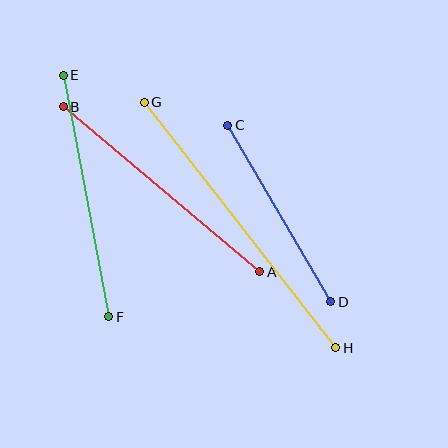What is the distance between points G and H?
The distance is approximately 312 pixels.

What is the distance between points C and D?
The distance is approximately 204 pixels.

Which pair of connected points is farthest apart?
Points G and H are farthest apart.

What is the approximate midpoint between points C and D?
The midpoint is at approximately (279, 214) pixels.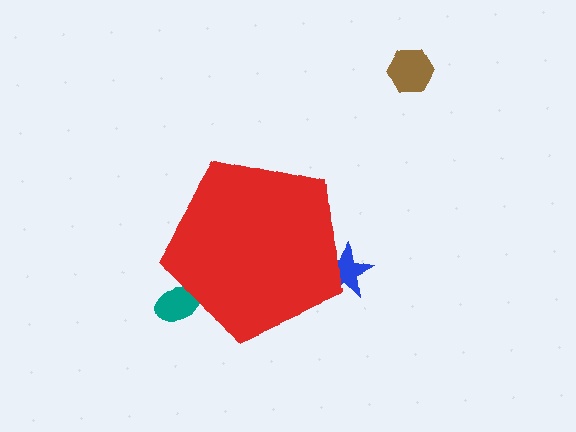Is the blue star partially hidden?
Yes, the blue star is partially hidden behind the red pentagon.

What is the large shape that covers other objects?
A red pentagon.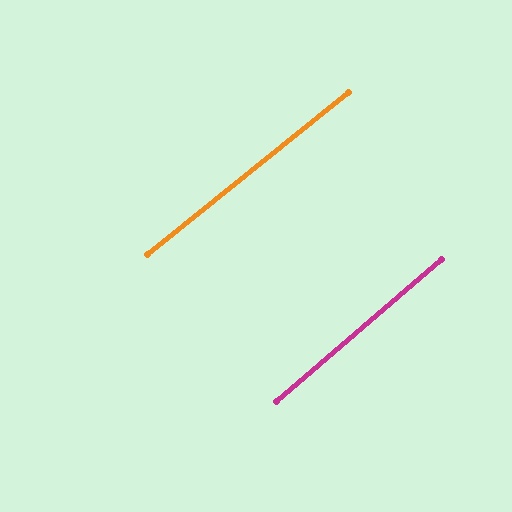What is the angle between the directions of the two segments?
Approximately 2 degrees.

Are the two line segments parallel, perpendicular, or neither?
Parallel — their directions differ by only 1.9°.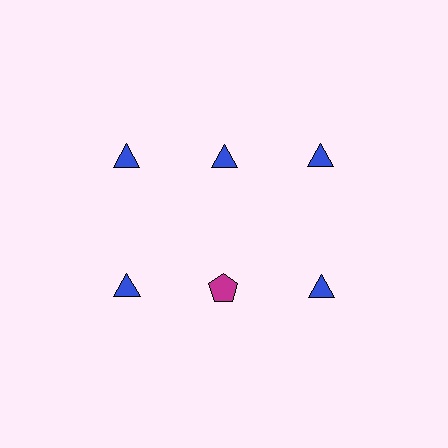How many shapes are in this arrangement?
There are 6 shapes arranged in a grid pattern.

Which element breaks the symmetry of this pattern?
The magenta pentagon in the second row, second from left column breaks the symmetry. All other shapes are blue triangles.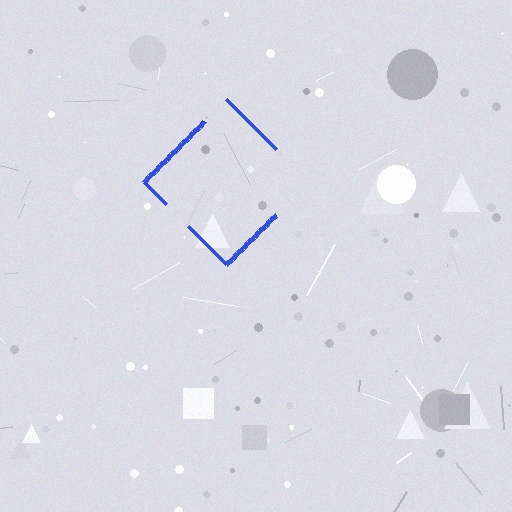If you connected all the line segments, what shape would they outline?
They would outline a diamond.